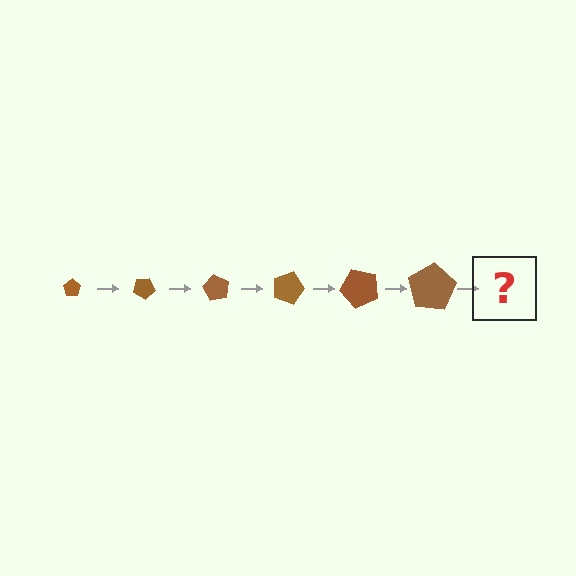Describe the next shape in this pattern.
It should be a pentagon, larger than the previous one and rotated 180 degrees from the start.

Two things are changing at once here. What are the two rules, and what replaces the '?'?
The two rules are that the pentagon grows larger each step and it rotates 30 degrees each step. The '?' should be a pentagon, larger than the previous one and rotated 180 degrees from the start.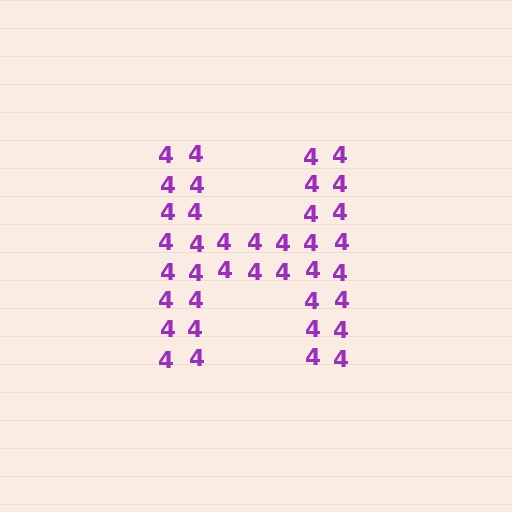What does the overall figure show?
The overall figure shows the letter H.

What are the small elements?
The small elements are digit 4's.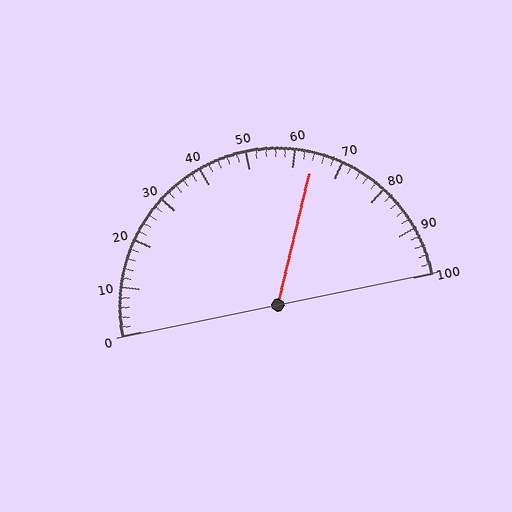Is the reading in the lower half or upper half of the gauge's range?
The reading is in the upper half of the range (0 to 100).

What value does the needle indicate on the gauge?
The needle indicates approximately 64.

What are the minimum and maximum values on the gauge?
The gauge ranges from 0 to 100.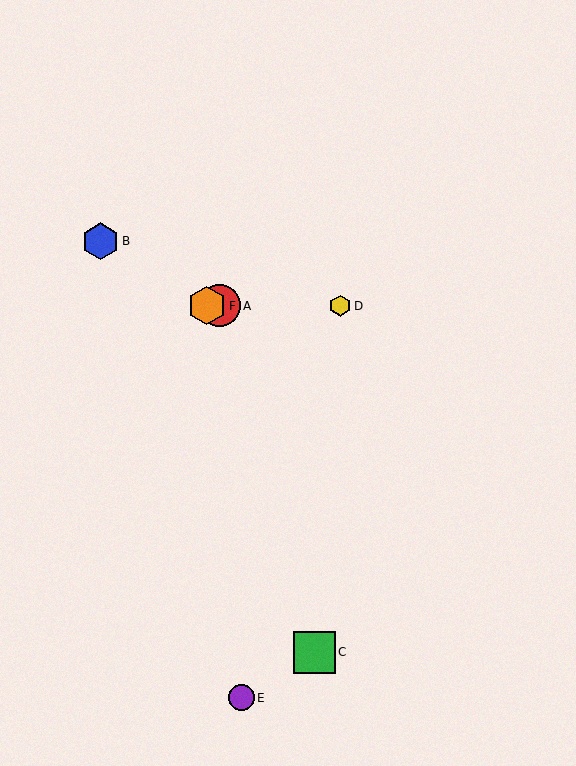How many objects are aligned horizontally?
3 objects (A, D, F) are aligned horizontally.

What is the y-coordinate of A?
Object A is at y≈306.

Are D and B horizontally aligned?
No, D is at y≈306 and B is at y≈241.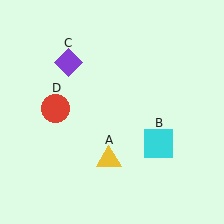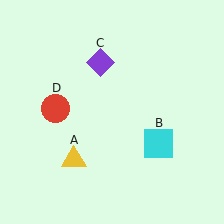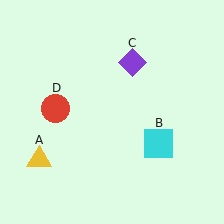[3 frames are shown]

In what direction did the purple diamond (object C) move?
The purple diamond (object C) moved right.